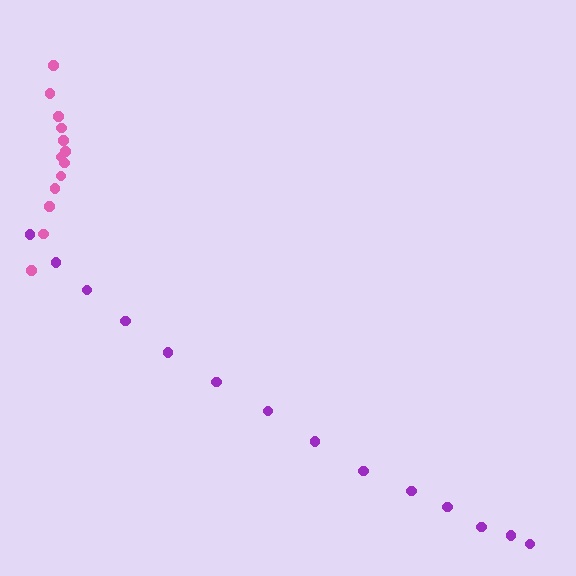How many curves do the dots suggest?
There are 2 distinct paths.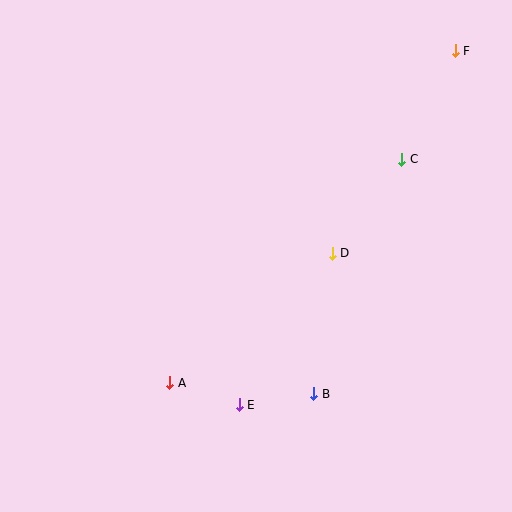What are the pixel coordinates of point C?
Point C is at (402, 159).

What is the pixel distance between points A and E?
The distance between A and E is 73 pixels.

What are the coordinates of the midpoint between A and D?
The midpoint between A and D is at (251, 318).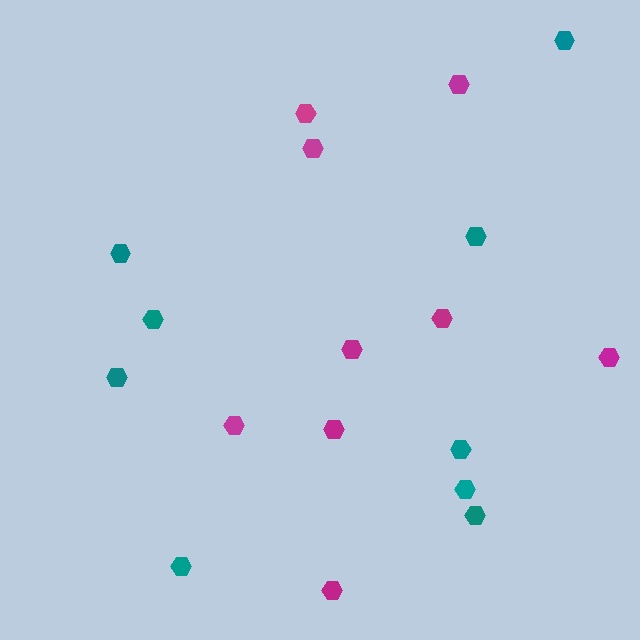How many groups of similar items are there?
There are 2 groups: one group of teal hexagons (9) and one group of magenta hexagons (9).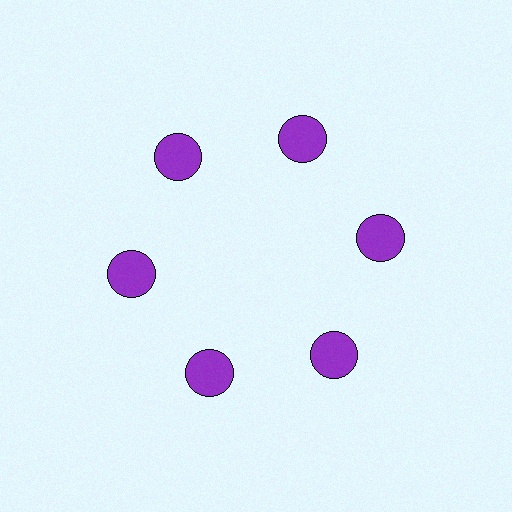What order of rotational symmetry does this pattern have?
This pattern has 6-fold rotational symmetry.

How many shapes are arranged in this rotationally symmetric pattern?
There are 6 shapes, arranged in 6 groups of 1.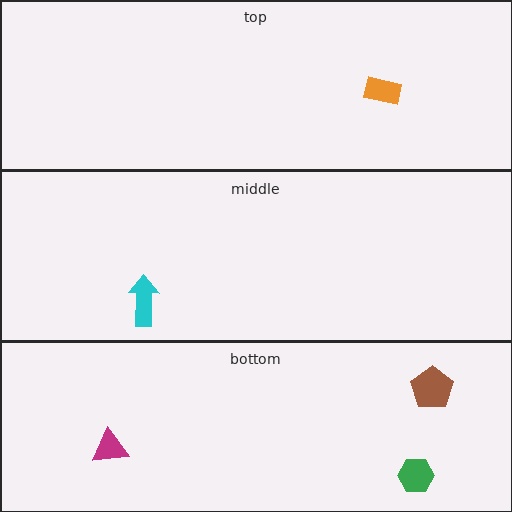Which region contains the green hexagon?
The bottom region.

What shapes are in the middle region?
The cyan arrow.